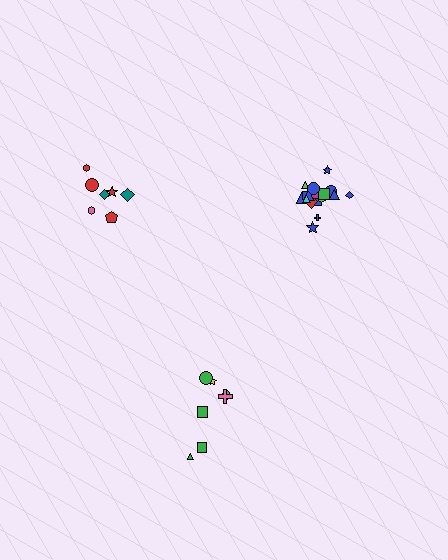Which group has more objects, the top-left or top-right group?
The top-right group.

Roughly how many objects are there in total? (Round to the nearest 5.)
Roughly 30 objects in total.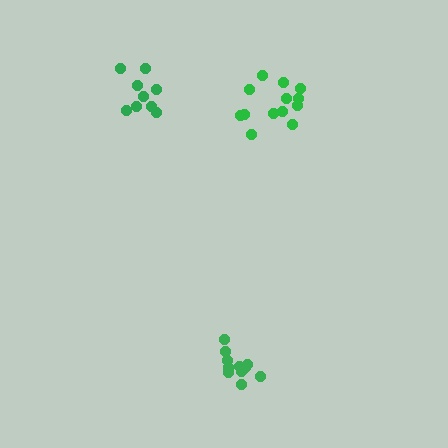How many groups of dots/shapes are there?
There are 3 groups.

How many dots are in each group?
Group 1: 11 dots, Group 2: 13 dots, Group 3: 9 dots (33 total).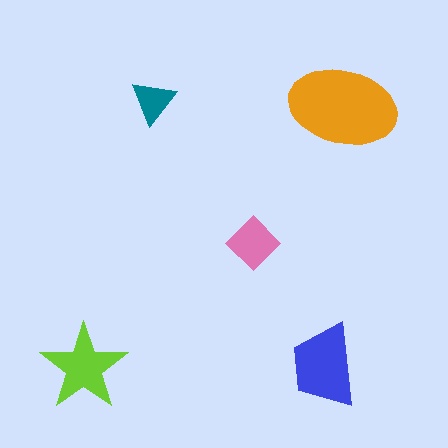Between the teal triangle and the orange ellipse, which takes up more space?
The orange ellipse.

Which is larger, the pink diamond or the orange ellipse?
The orange ellipse.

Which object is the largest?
The orange ellipse.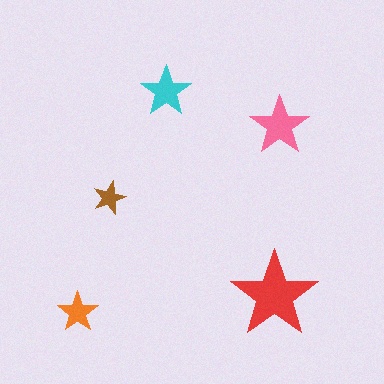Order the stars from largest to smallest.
the red one, the pink one, the cyan one, the orange one, the brown one.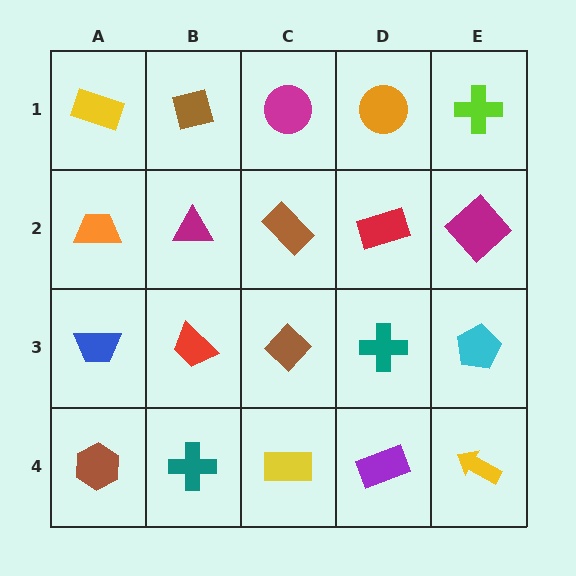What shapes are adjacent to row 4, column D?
A teal cross (row 3, column D), a yellow rectangle (row 4, column C), a yellow arrow (row 4, column E).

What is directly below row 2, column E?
A cyan pentagon.